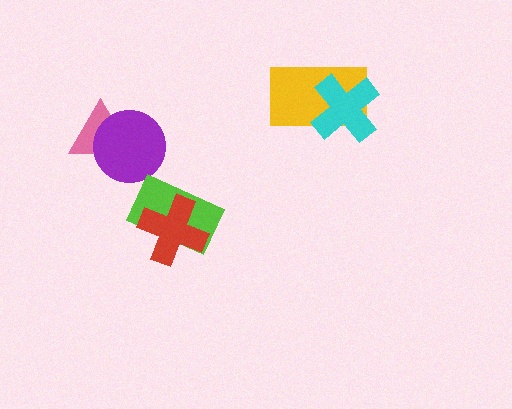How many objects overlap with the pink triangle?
1 object overlaps with the pink triangle.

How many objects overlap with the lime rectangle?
1 object overlaps with the lime rectangle.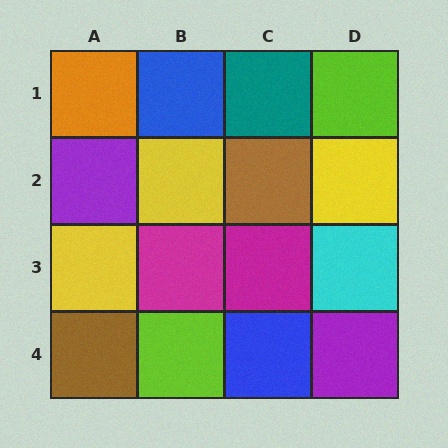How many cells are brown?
2 cells are brown.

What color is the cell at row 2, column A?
Purple.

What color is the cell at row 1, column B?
Blue.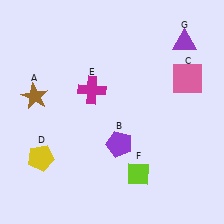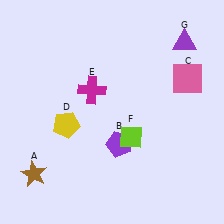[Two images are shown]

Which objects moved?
The objects that moved are: the brown star (A), the yellow pentagon (D), the lime diamond (F).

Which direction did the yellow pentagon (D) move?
The yellow pentagon (D) moved up.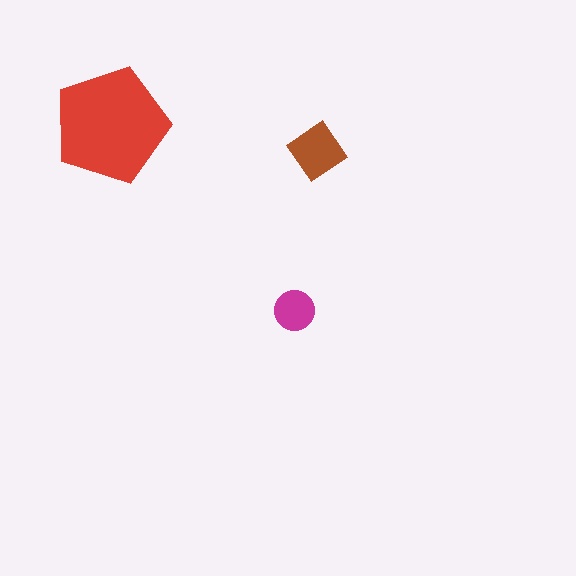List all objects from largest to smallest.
The red pentagon, the brown diamond, the magenta circle.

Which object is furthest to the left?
The red pentagon is leftmost.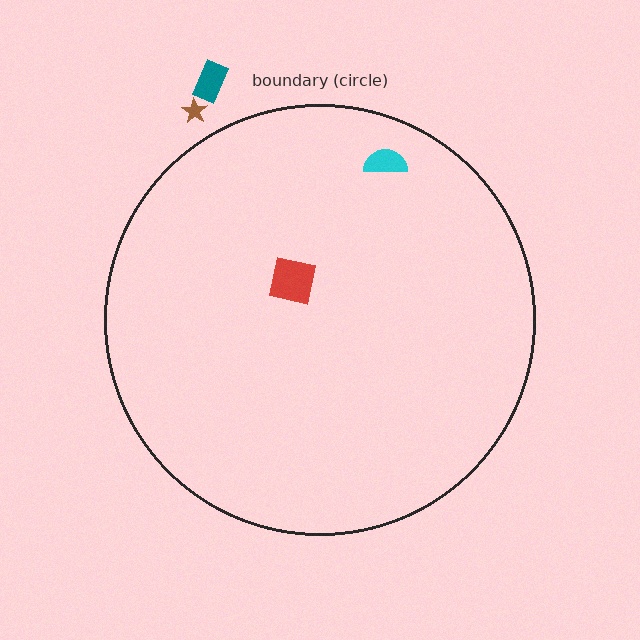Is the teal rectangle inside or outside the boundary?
Outside.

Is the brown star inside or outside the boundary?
Outside.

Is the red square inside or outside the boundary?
Inside.